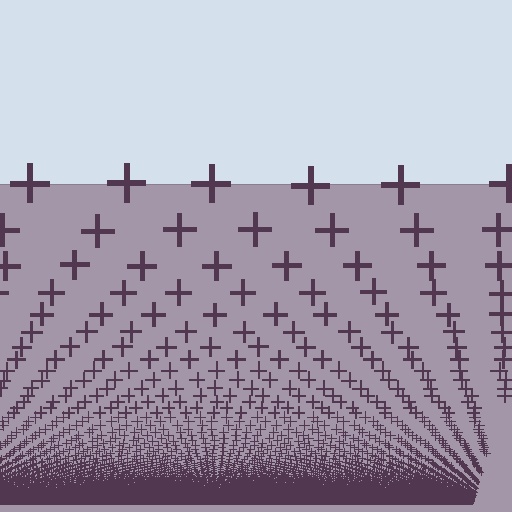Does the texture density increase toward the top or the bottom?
Density increases toward the bottom.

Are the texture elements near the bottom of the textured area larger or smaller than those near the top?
Smaller. The gradient is inverted — elements near the bottom are smaller and denser.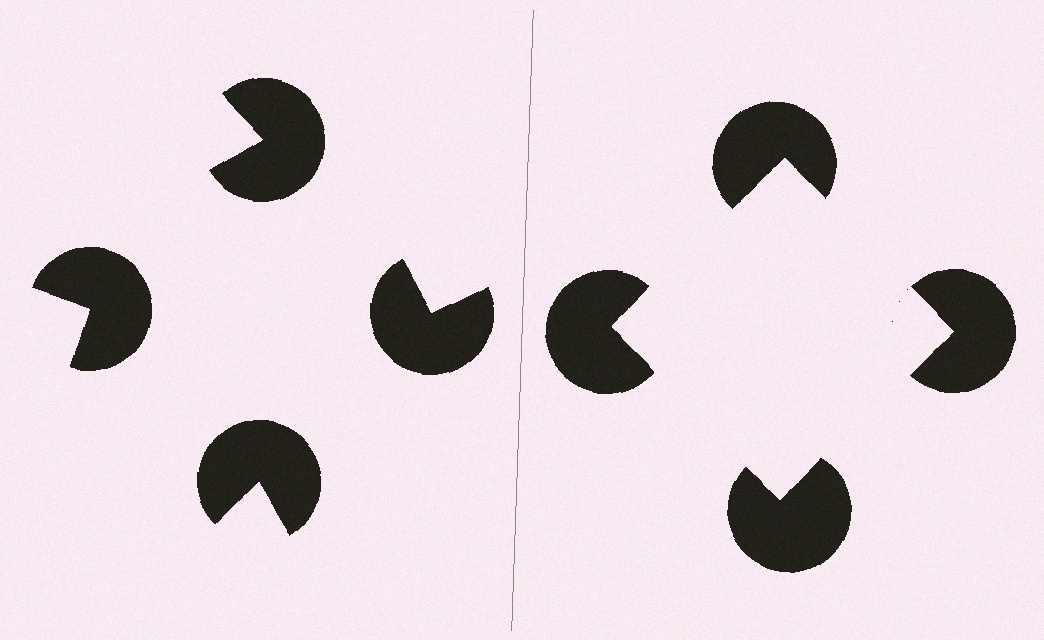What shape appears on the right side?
An illusory square.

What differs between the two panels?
The pac-man discs are positioned identically on both sides; only the wedge orientations differ. On the right they align to a square; on the left they are misaligned.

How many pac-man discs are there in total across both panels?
8 — 4 on each side.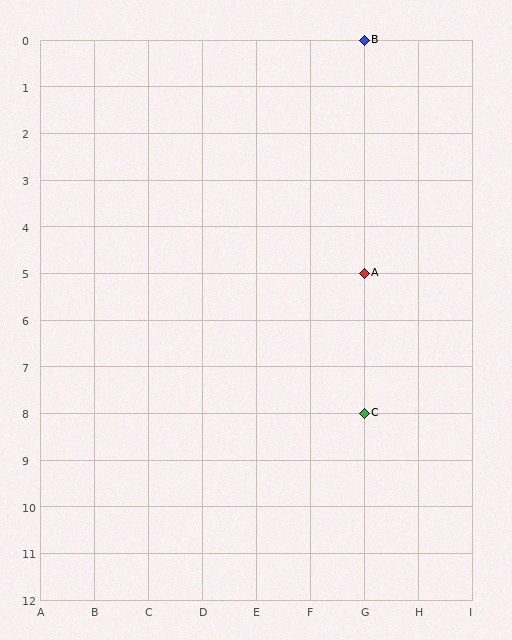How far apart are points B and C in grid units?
Points B and C are 8 rows apart.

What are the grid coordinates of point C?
Point C is at grid coordinates (G, 8).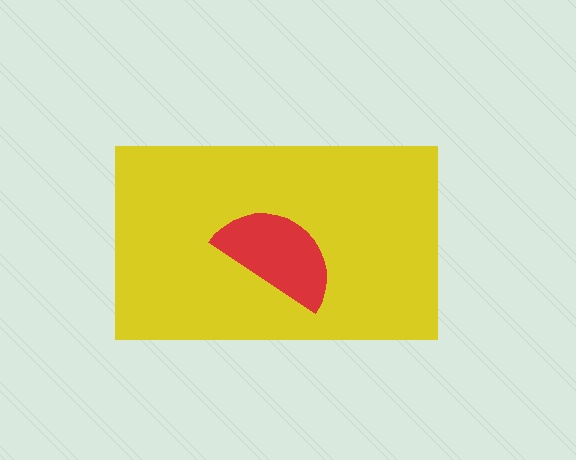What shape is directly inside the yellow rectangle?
The red semicircle.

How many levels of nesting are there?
2.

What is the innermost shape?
The red semicircle.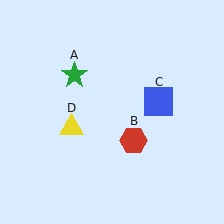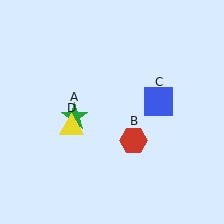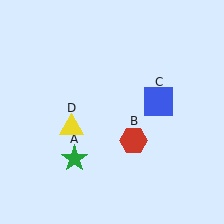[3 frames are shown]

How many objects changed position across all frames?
1 object changed position: green star (object A).